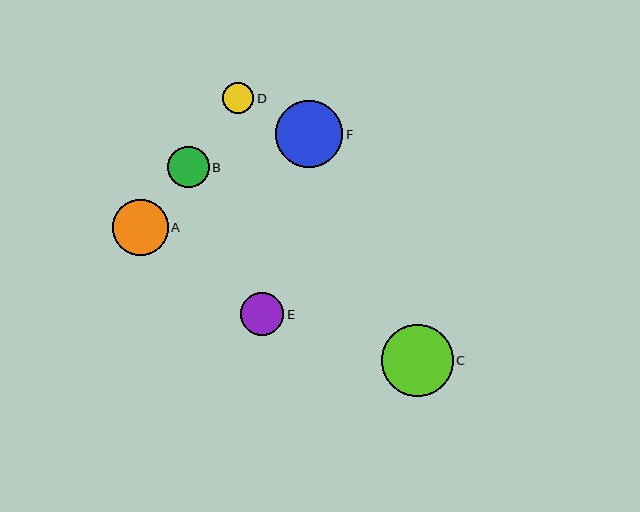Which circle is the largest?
Circle C is the largest with a size of approximately 72 pixels.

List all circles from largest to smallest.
From largest to smallest: C, F, A, E, B, D.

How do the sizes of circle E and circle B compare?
Circle E and circle B are approximately the same size.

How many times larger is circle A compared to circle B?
Circle A is approximately 1.3 times the size of circle B.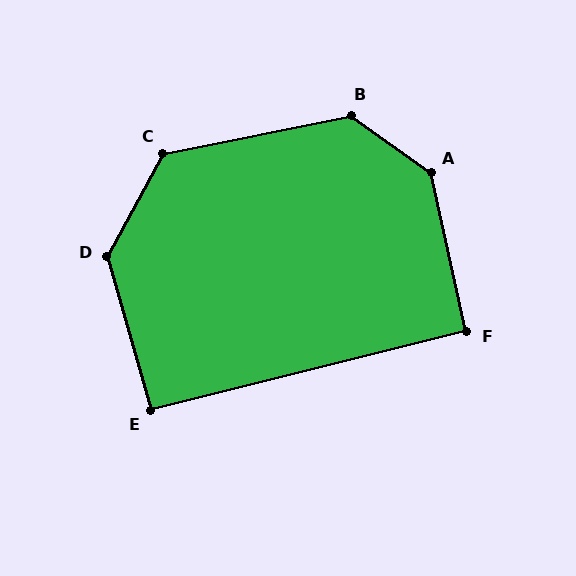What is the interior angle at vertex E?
Approximately 92 degrees (approximately right).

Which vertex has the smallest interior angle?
F, at approximately 91 degrees.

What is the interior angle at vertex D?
Approximately 136 degrees (obtuse).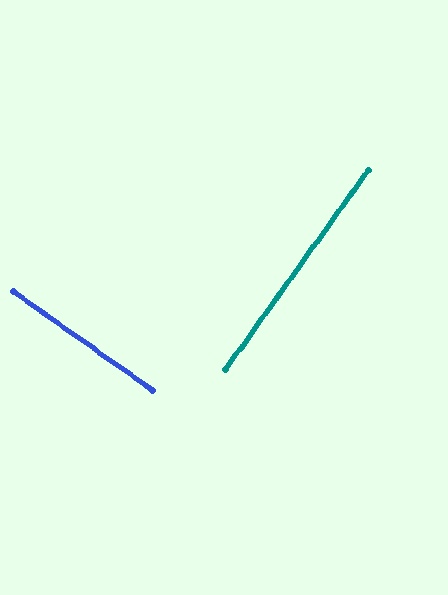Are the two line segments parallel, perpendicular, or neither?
Perpendicular — they meet at approximately 90°.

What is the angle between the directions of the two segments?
Approximately 90 degrees.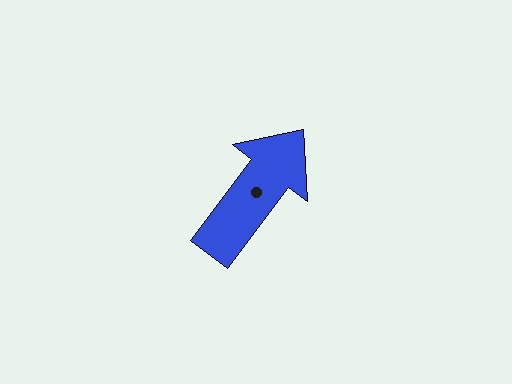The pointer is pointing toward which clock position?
Roughly 1 o'clock.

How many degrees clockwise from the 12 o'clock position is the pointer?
Approximately 37 degrees.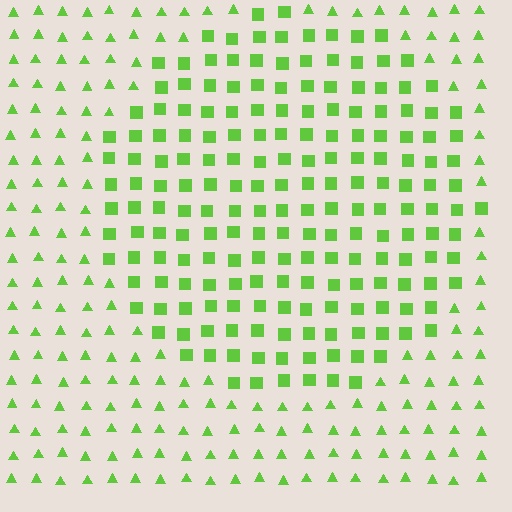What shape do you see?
I see a circle.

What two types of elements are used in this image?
The image uses squares inside the circle region and triangles outside it.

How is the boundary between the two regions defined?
The boundary is defined by a change in element shape: squares inside vs. triangles outside. All elements share the same color and spacing.